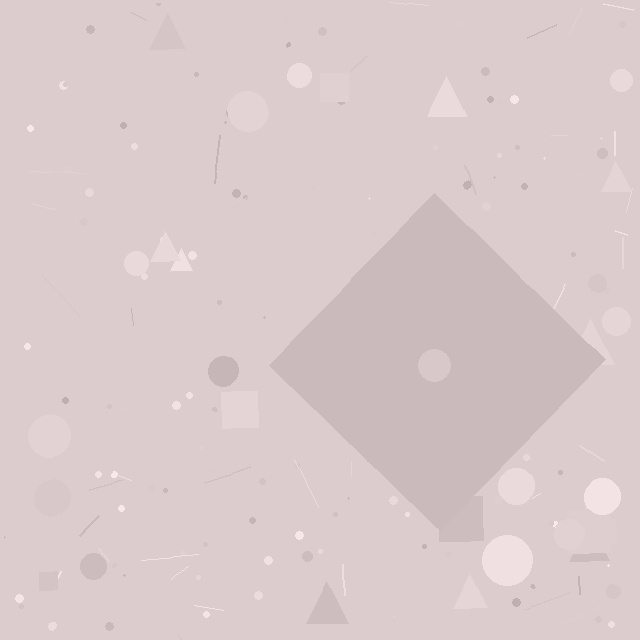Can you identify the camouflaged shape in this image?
The camouflaged shape is a diamond.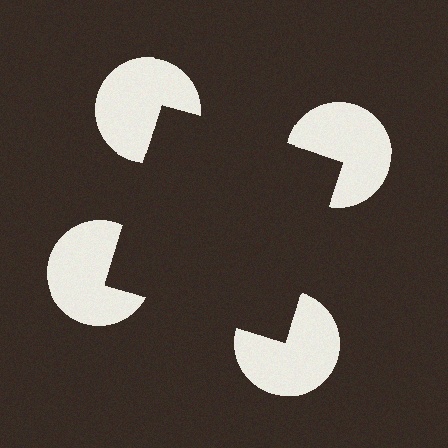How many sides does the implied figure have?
4 sides.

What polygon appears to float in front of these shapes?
An illusory square — its edges are inferred from the aligned wedge cuts in the pac-man discs, not physically drawn.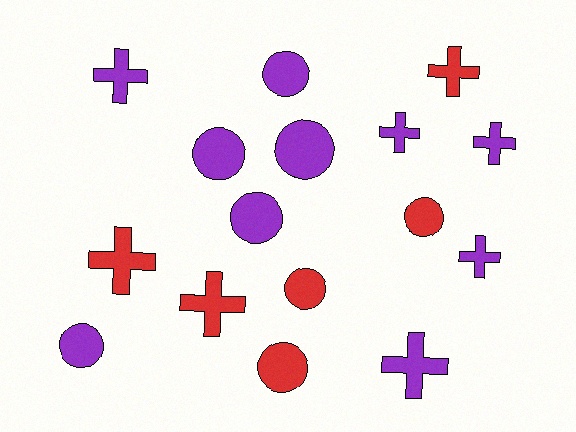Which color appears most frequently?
Purple, with 10 objects.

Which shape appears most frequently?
Cross, with 8 objects.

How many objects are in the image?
There are 16 objects.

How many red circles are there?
There are 3 red circles.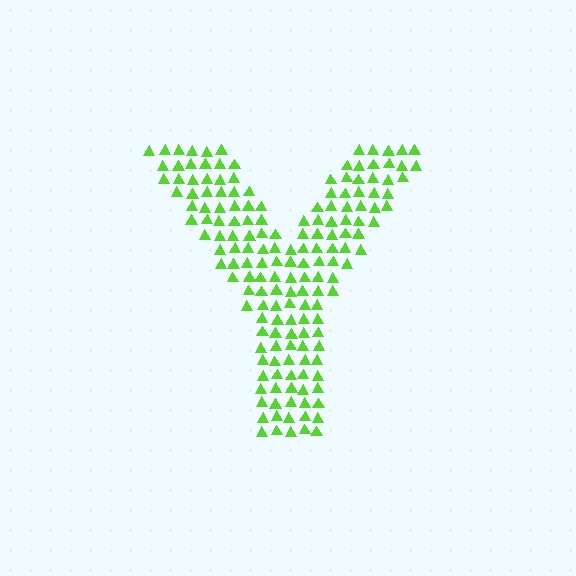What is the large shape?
The large shape is the letter Y.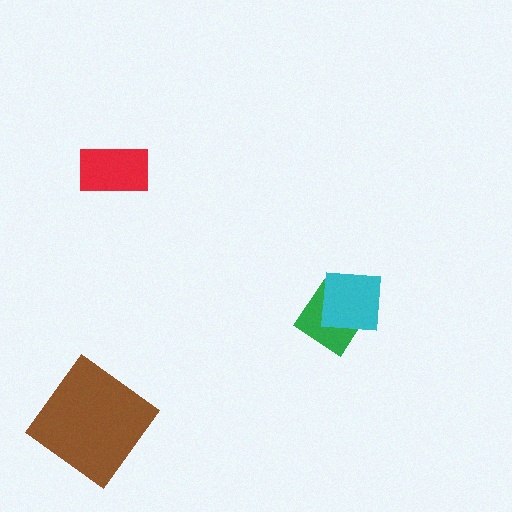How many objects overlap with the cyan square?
1 object overlaps with the cyan square.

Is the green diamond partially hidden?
Yes, it is partially covered by another shape.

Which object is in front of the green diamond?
The cyan square is in front of the green diamond.